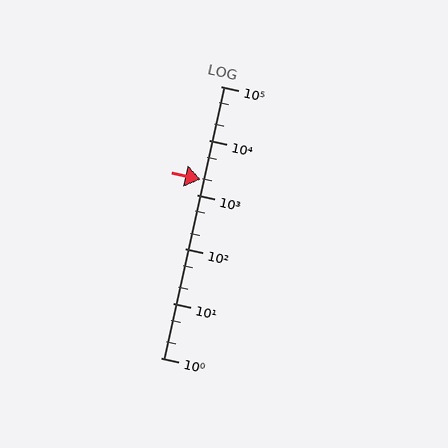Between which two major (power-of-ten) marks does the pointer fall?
The pointer is between 1000 and 10000.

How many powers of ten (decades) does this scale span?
The scale spans 5 decades, from 1 to 100000.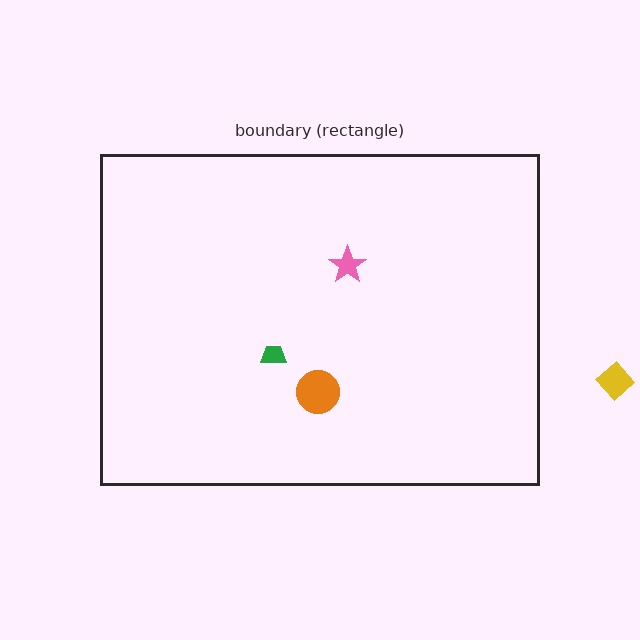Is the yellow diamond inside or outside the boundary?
Outside.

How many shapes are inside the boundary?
3 inside, 1 outside.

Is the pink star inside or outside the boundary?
Inside.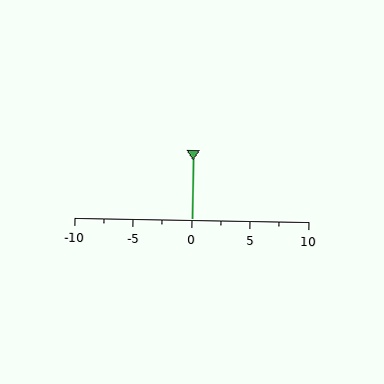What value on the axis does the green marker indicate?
The marker indicates approximately 0.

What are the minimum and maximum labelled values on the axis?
The axis runs from -10 to 10.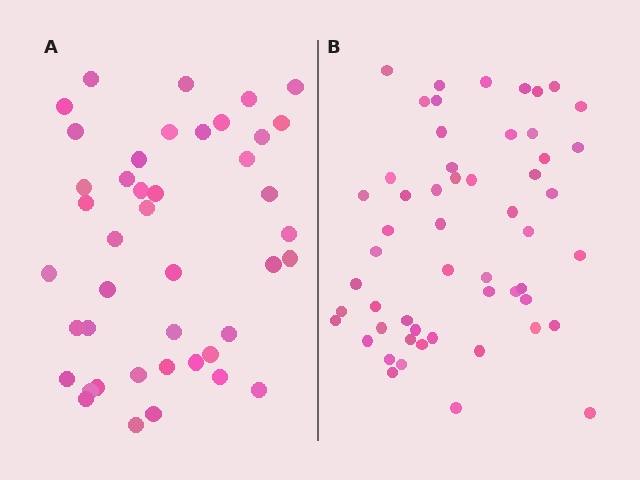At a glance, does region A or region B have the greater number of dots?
Region B (the right region) has more dots.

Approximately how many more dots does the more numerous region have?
Region B has roughly 12 or so more dots than region A.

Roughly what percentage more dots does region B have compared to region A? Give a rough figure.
About 25% more.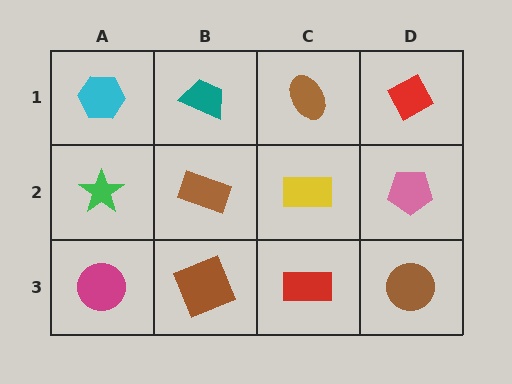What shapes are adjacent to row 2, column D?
A red diamond (row 1, column D), a brown circle (row 3, column D), a yellow rectangle (row 2, column C).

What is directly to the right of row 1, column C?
A red diamond.